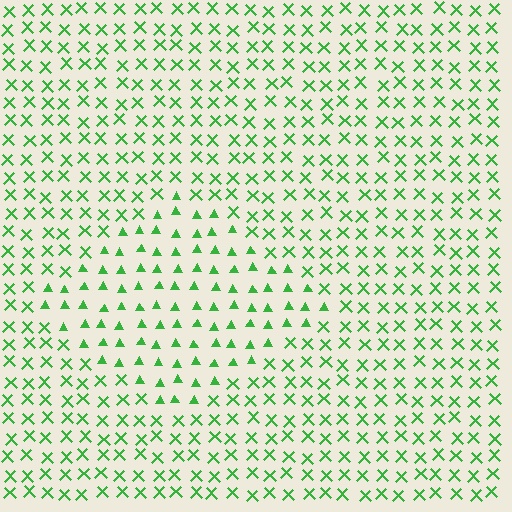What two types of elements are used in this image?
The image uses triangles inside the diamond region and X marks outside it.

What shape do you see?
I see a diamond.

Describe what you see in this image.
The image is filled with small green elements arranged in a uniform grid. A diamond-shaped region contains triangles, while the surrounding area contains X marks. The boundary is defined purely by the change in element shape.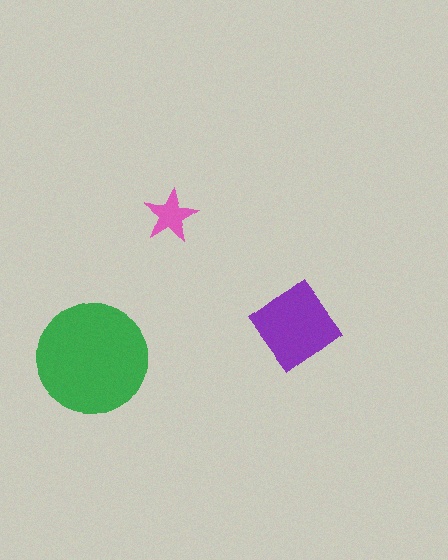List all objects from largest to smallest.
The green circle, the purple diamond, the pink star.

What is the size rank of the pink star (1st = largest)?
3rd.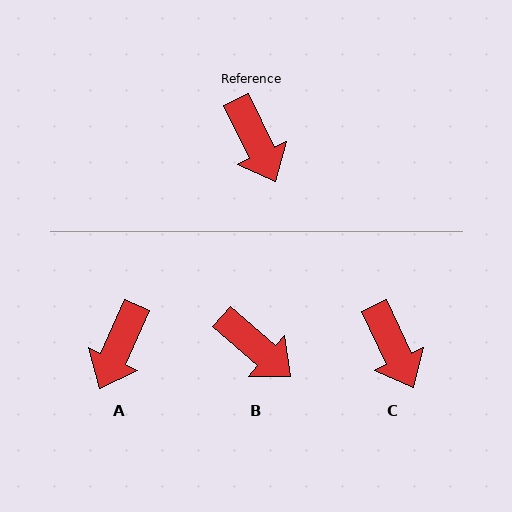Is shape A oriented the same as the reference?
No, it is off by about 50 degrees.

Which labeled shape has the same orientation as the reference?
C.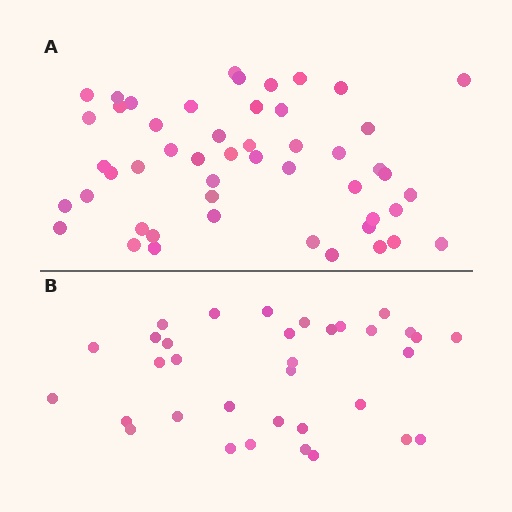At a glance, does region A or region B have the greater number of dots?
Region A (the top region) has more dots.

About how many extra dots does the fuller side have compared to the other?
Region A has approximately 15 more dots than region B.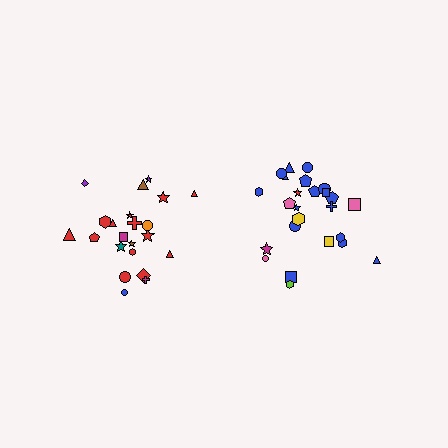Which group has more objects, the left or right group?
The right group.